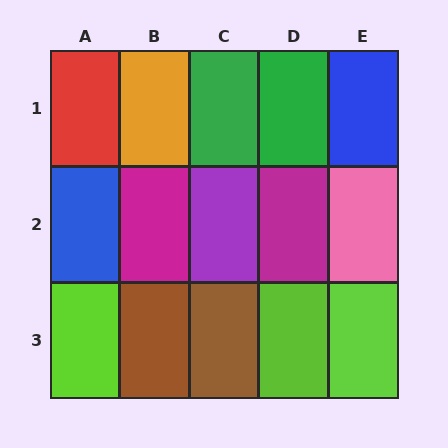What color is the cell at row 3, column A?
Lime.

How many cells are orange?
1 cell is orange.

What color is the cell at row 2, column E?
Pink.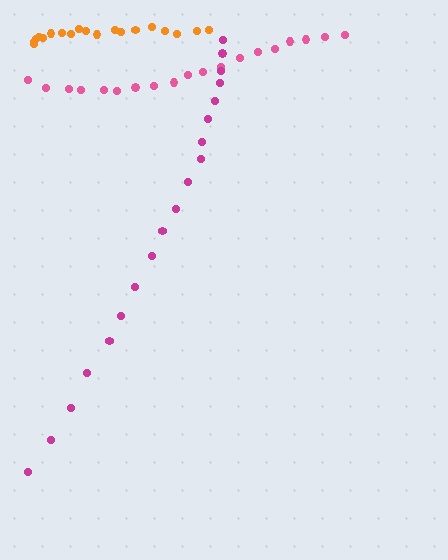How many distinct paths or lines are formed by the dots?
There are 3 distinct paths.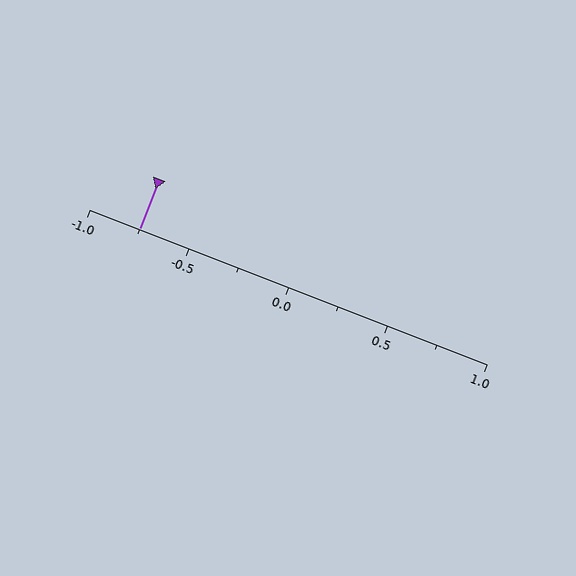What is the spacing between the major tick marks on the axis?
The major ticks are spaced 0.5 apart.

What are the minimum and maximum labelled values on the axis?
The axis runs from -1.0 to 1.0.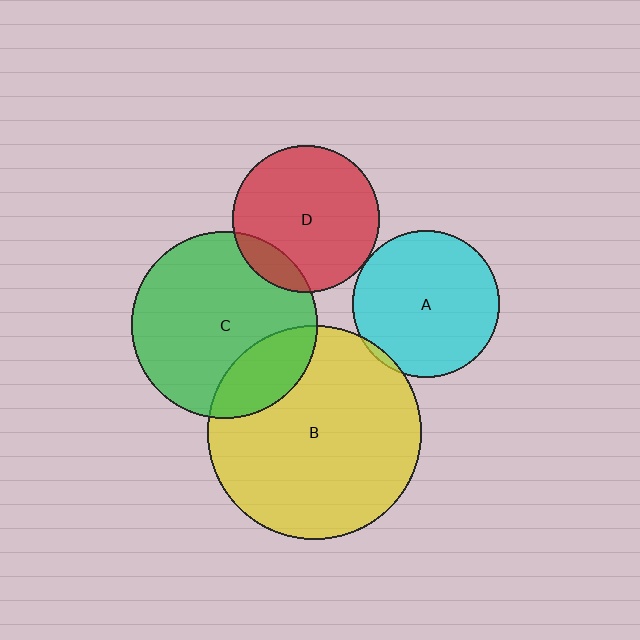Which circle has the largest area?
Circle B (yellow).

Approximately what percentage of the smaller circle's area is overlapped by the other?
Approximately 5%.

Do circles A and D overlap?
Yes.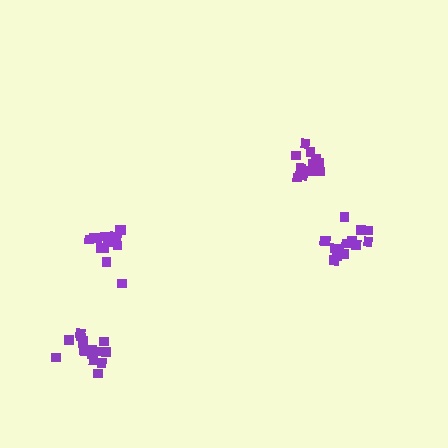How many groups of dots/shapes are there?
There are 4 groups.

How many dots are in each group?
Group 1: 14 dots, Group 2: 14 dots, Group 3: 15 dots, Group 4: 18 dots (61 total).